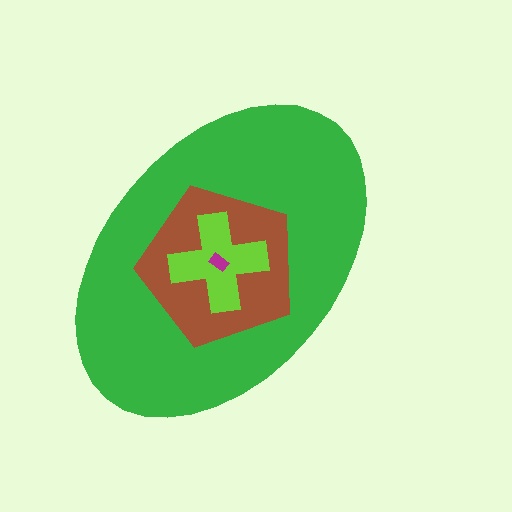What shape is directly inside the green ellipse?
The brown pentagon.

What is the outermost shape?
The green ellipse.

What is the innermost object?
The magenta rectangle.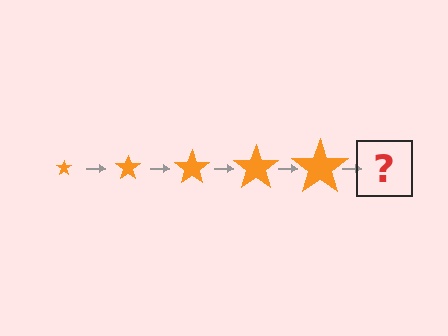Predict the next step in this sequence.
The next step is an orange star, larger than the previous one.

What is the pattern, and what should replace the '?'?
The pattern is that the star gets progressively larger each step. The '?' should be an orange star, larger than the previous one.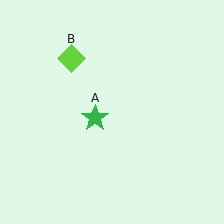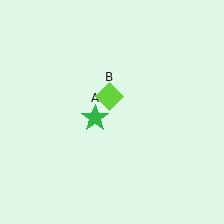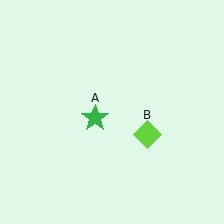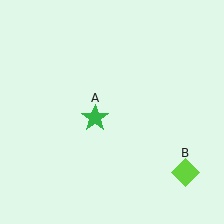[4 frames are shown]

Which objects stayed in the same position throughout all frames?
Green star (object A) remained stationary.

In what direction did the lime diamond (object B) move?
The lime diamond (object B) moved down and to the right.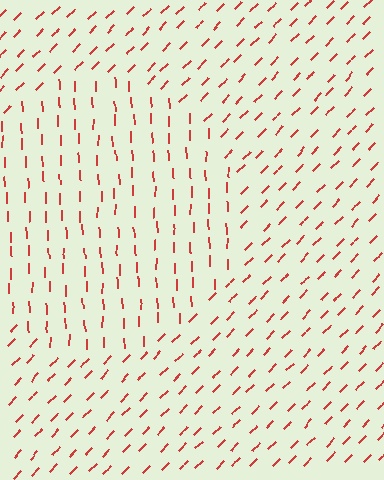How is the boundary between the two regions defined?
The boundary is defined purely by a change in line orientation (approximately 45 degrees difference). All lines are the same color and thickness.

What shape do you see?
I see a circle.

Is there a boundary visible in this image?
Yes, there is a texture boundary formed by a change in line orientation.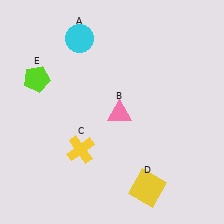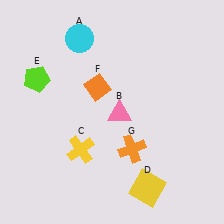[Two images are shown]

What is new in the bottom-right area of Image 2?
An orange cross (G) was added in the bottom-right area of Image 2.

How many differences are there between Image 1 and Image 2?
There are 2 differences between the two images.